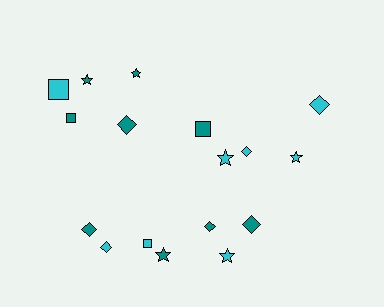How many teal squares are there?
There are 2 teal squares.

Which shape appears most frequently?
Diamond, with 7 objects.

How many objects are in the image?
There are 17 objects.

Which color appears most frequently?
Teal, with 9 objects.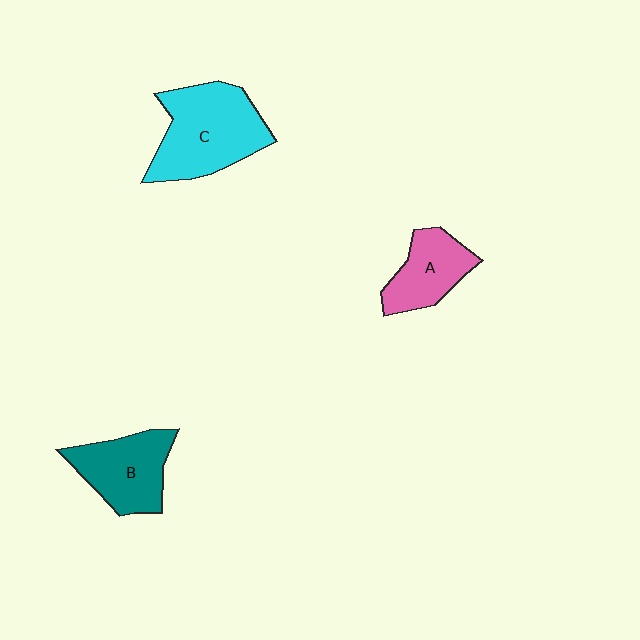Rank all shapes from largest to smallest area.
From largest to smallest: C (cyan), B (teal), A (pink).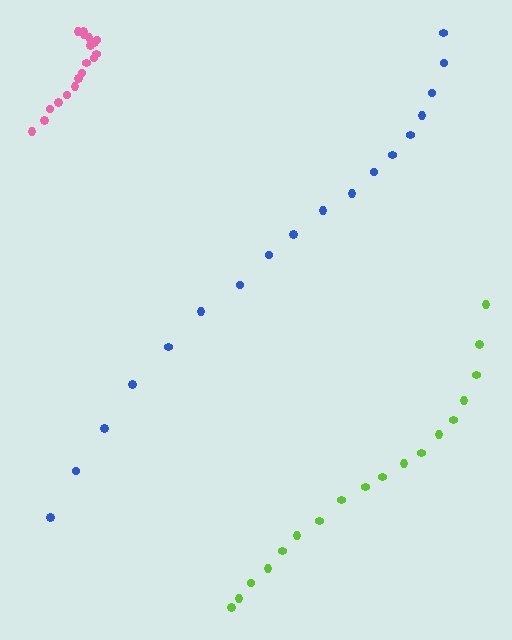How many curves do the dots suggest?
There are 3 distinct paths.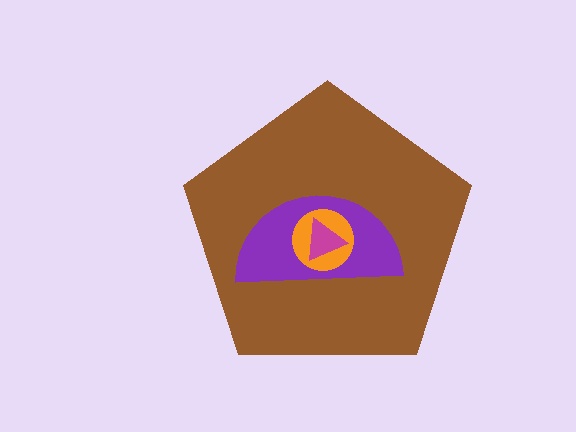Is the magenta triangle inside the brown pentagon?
Yes.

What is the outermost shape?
The brown pentagon.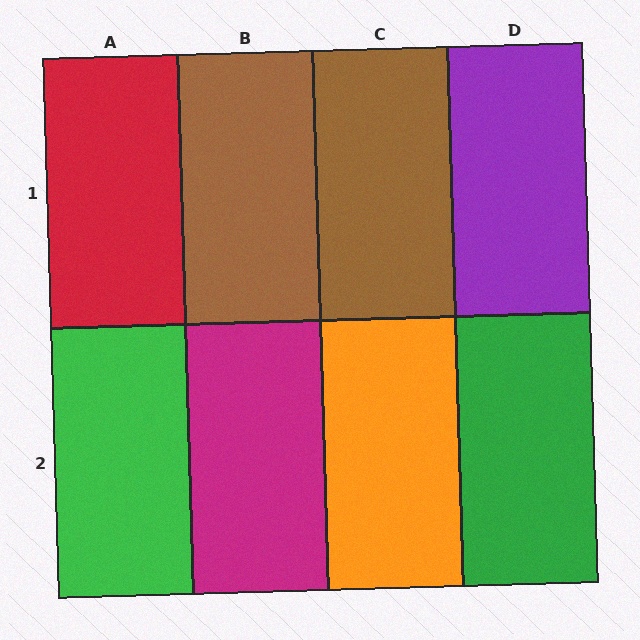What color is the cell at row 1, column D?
Purple.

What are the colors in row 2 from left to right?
Green, magenta, orange, green.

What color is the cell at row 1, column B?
Brown.